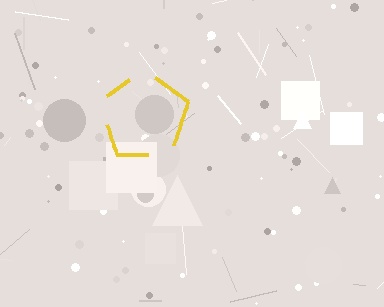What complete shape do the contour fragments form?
The contour fragments form a pentagon.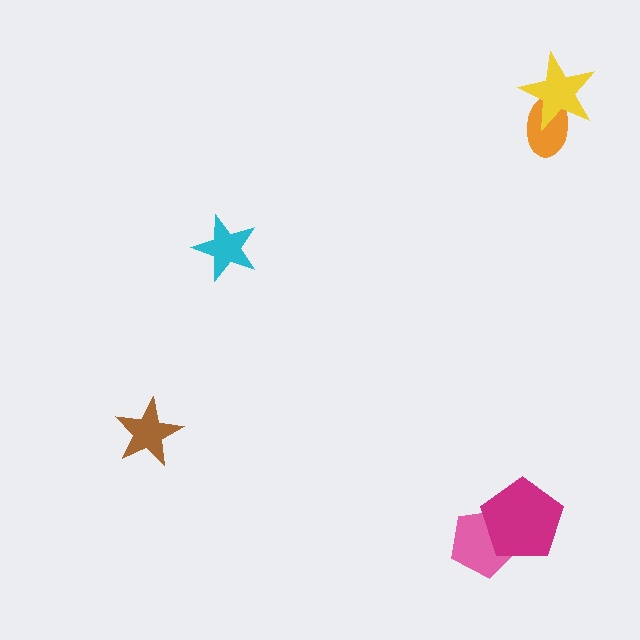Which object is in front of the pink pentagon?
The magenta pentagon is in front of the pink pentagon.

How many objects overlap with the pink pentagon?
1 object overlaps with the pink pentagon.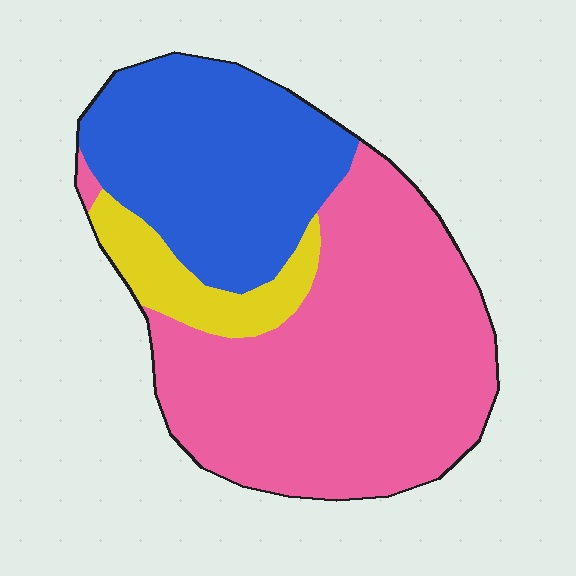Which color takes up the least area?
Yellow, at roughly 10%.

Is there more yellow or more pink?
Pink.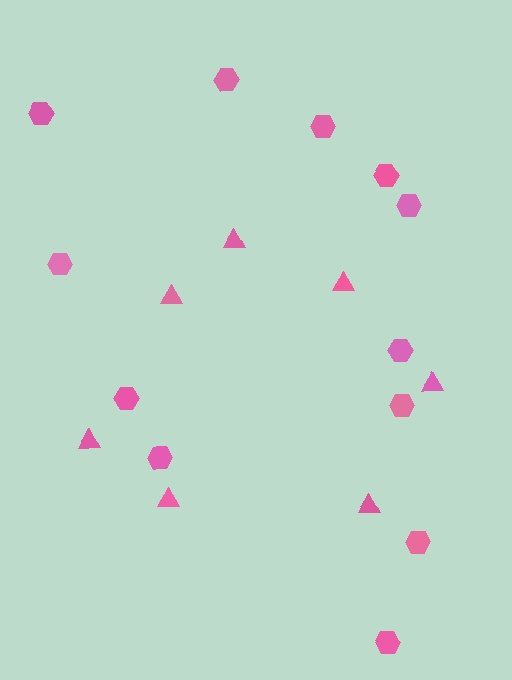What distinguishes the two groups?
There are 2 groups: one group of triangles (7) and one group of hexagons (12).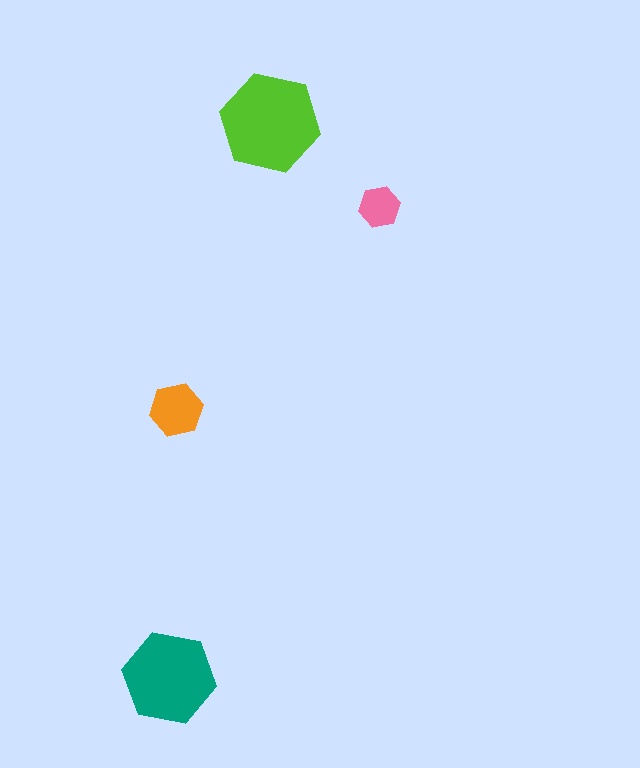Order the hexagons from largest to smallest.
the lime one, the teal one, the orange one, the pink one.